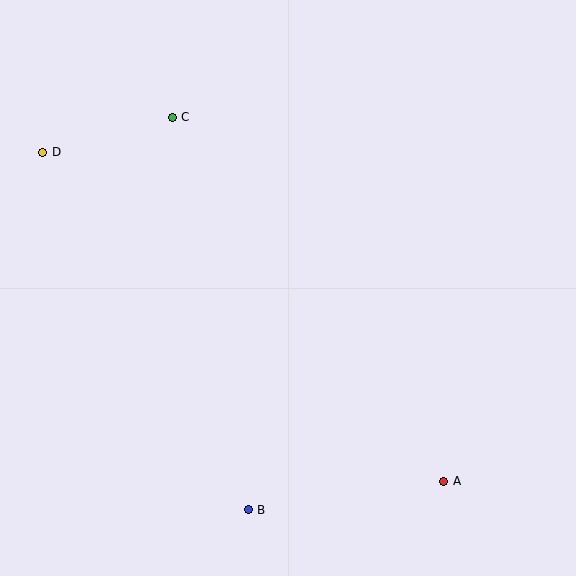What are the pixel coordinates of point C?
Point C is at (172, 117).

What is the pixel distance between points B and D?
The distance between B and D is 412 pixels.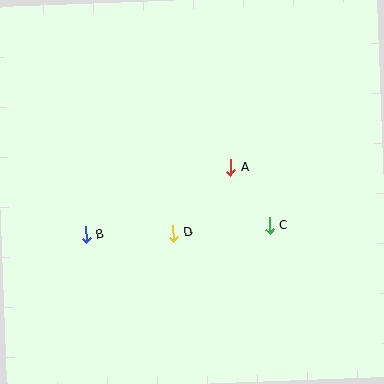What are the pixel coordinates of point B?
Point B is at (86, 235).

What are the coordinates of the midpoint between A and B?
The midpoint between A and B is at (158, 201).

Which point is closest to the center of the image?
Point D at (173, 233) is closest to the center.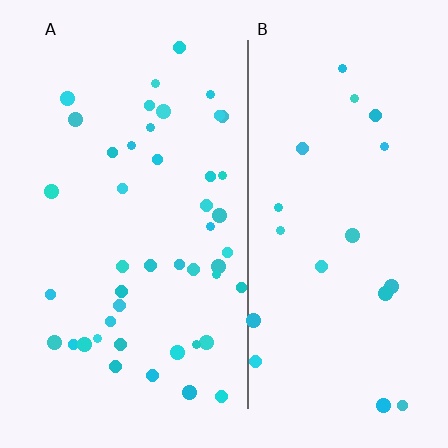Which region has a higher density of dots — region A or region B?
A (the left).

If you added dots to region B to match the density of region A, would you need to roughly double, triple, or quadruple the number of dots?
Approximately double.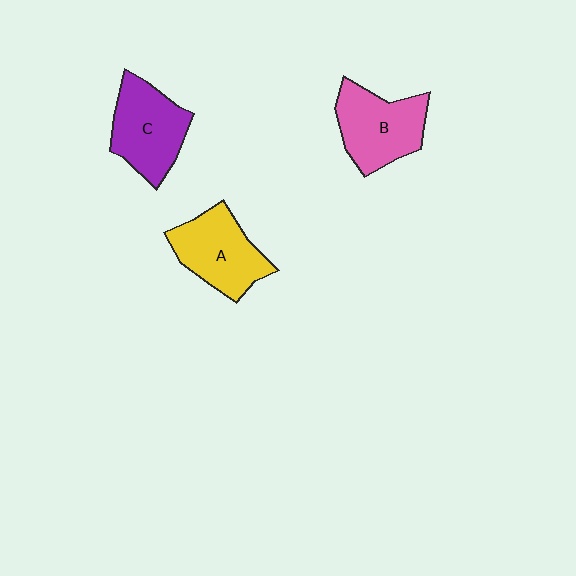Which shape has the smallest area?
Shape A (yellow).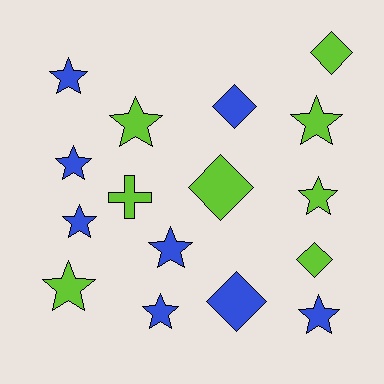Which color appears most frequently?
Blue, with 8 objects.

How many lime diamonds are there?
There are 3 lime diamonds.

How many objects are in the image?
There are 16 objects.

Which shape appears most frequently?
Star, with 10 objects.